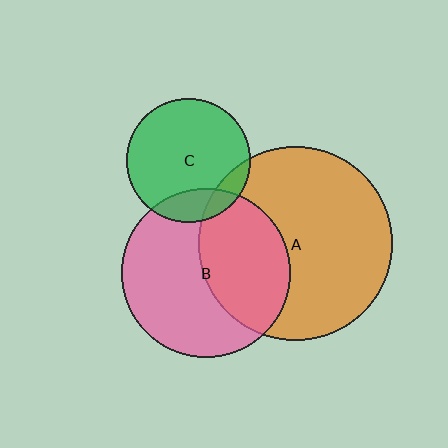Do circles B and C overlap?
Yes.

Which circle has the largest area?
Circle A (orange).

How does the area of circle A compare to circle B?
Approximately 1.3 times.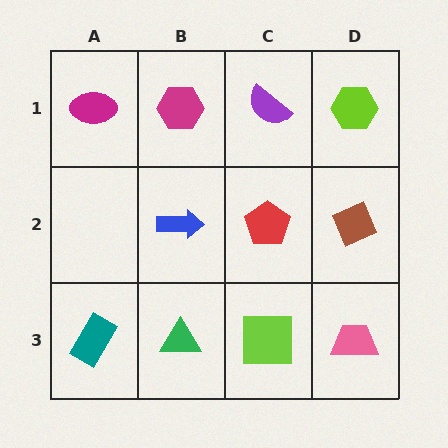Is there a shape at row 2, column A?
No, that cell is empty.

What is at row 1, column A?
A magenta ellipse.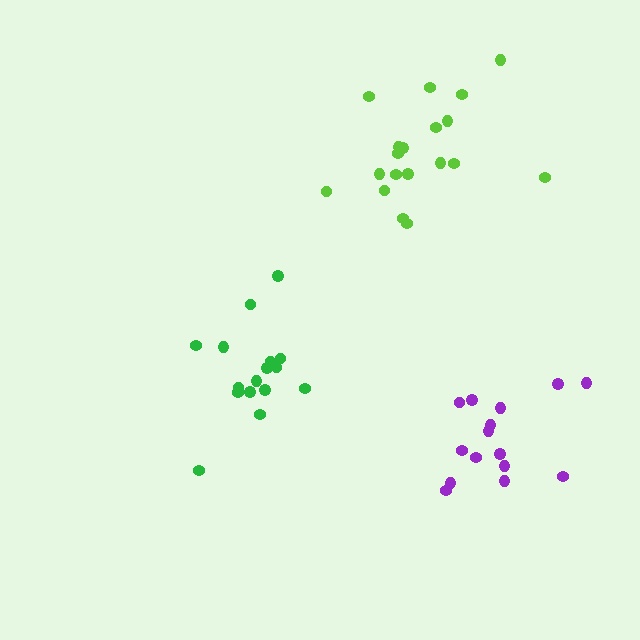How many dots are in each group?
Group 1: 19 dots, Group 2: 16 dots, Group 3: 15 dots (50 total).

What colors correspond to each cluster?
The clusters are colored: lime, green, purple.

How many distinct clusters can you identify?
There are 3 distinct clusters.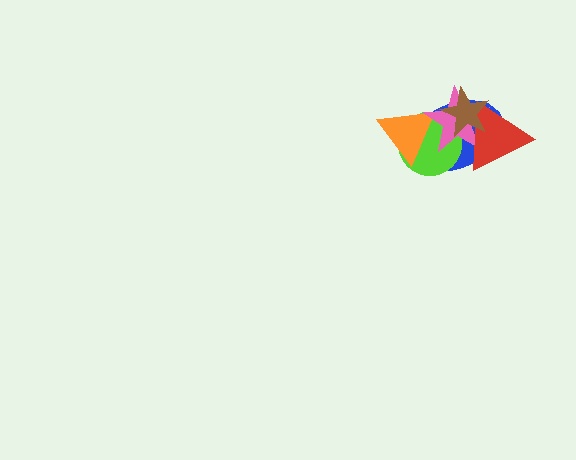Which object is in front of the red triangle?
The brown star is in front of the red triangle.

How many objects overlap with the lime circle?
4 objects overlap with the lime circle.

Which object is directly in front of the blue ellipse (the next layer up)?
The lime circle is directly in front of the blue ellipse.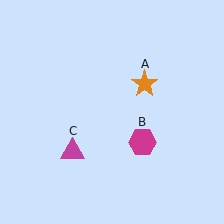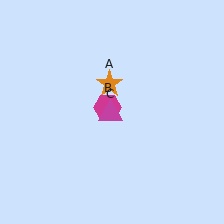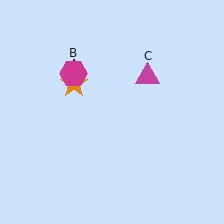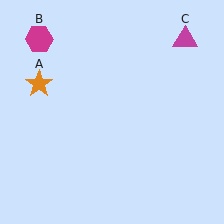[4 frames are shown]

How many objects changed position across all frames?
3 objects changed position: orange star (object A), magenta hexagon (object B), magenta triangle (object C).